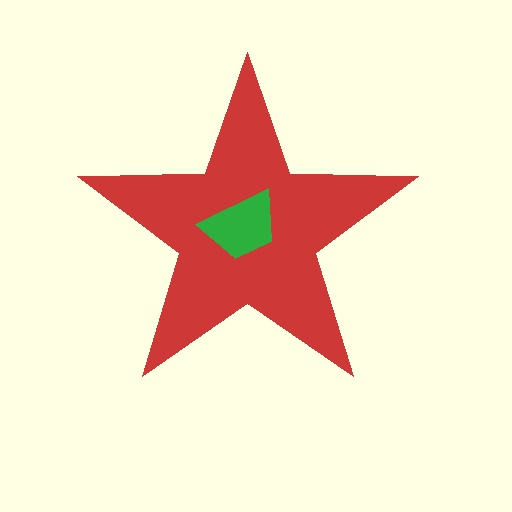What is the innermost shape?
The green trapezoid.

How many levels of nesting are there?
2.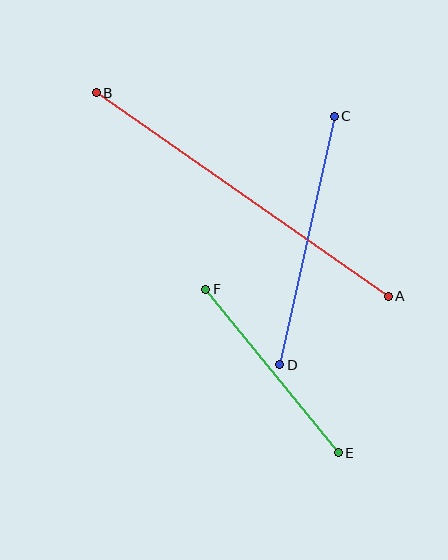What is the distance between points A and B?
The distance is approximately 356 pixels.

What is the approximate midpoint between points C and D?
The midpoint is at approximately (307, 241) pixels.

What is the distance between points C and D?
The distance is approximately 255 pixels.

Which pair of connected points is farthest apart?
Points A and B are farthest apart.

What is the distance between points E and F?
The distance is approximately 210 pixels.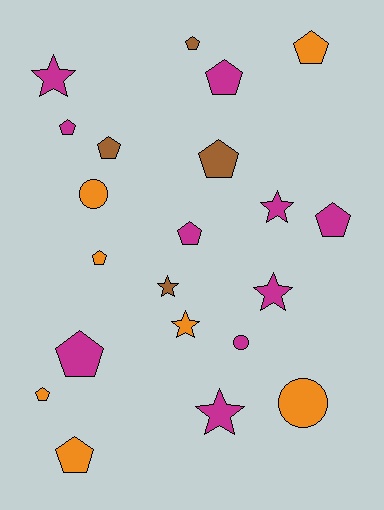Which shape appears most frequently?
Pentagon, with 12 objects.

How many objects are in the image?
There are 21 objects.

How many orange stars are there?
There is 1 orange star.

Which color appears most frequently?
Magenta, with 10 objects.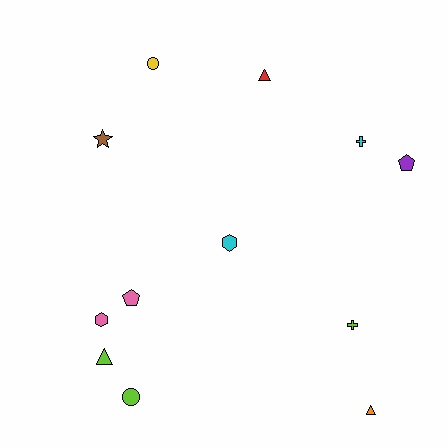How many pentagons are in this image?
There are 2 pentagons.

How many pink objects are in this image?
There are 2 pink objects.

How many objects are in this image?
There are 12 objects.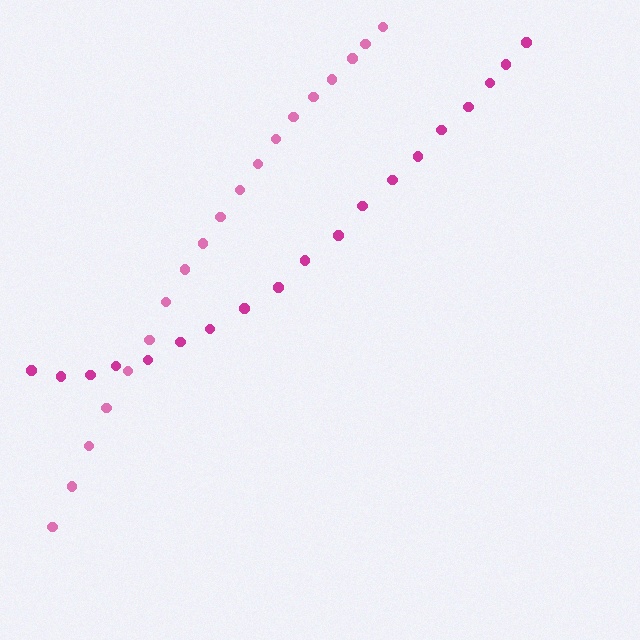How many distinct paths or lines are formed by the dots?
There are 2 distinct paths.